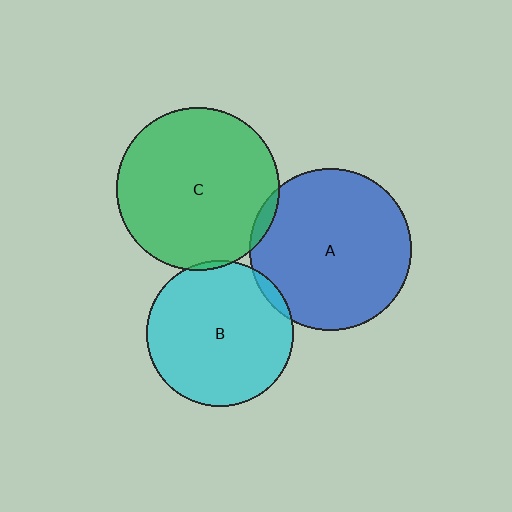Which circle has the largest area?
Circle C (green).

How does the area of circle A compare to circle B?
Approximately 1.2 times.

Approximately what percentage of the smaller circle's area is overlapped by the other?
Approximately 5%.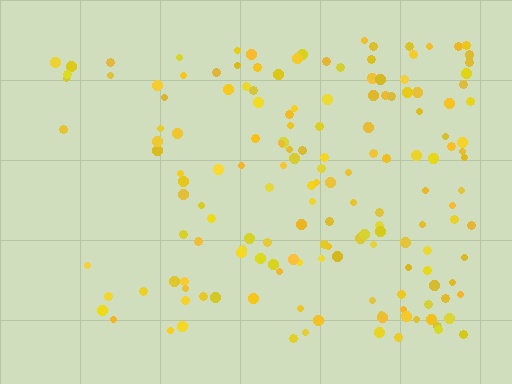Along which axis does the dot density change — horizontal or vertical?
Horizontal.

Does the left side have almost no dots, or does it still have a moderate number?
Still a moderate number, just noticeably fewer than the right.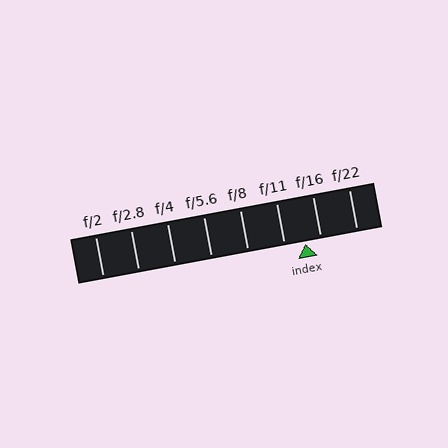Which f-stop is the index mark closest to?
The index mark is closest to f/16.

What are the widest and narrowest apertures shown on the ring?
The widest aperture shown is f/2 and the narrowest is f/22.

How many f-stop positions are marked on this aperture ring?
There are 8 f-stop positions marked.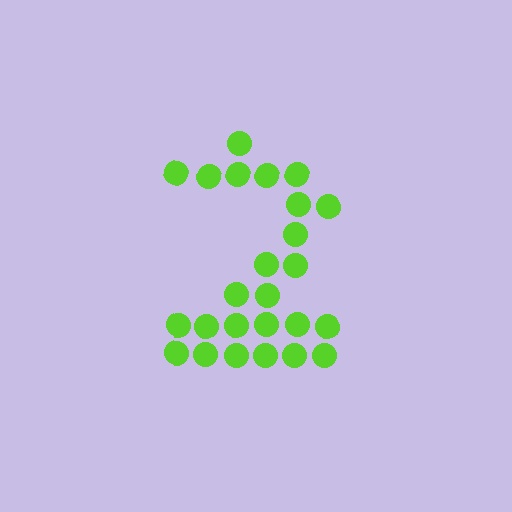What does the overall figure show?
The overall figure shows the digit 2.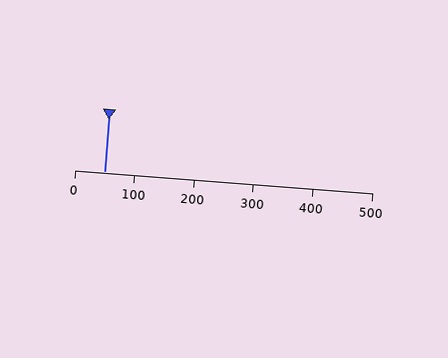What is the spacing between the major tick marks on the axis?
The major ticks are spaced 100 apart.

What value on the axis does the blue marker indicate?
The marker indicates approximately 50.